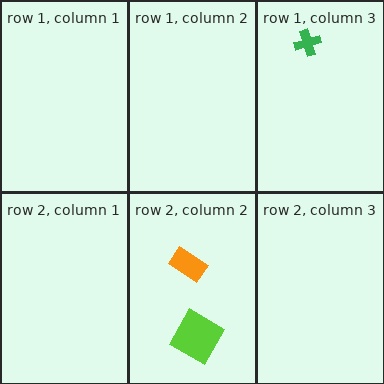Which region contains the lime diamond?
The row 2, column 2 region.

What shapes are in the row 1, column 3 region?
The green cross.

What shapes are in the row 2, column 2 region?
The orange rectangle, the lime diamond.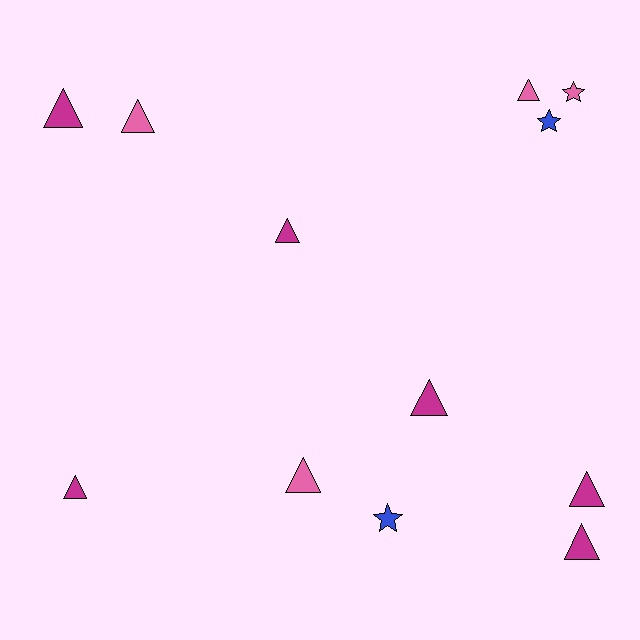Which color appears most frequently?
Magenta, with 6 objects.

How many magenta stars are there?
There are no magenta stars.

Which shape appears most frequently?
Triangle, with 9 objects.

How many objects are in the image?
There are 12 objects.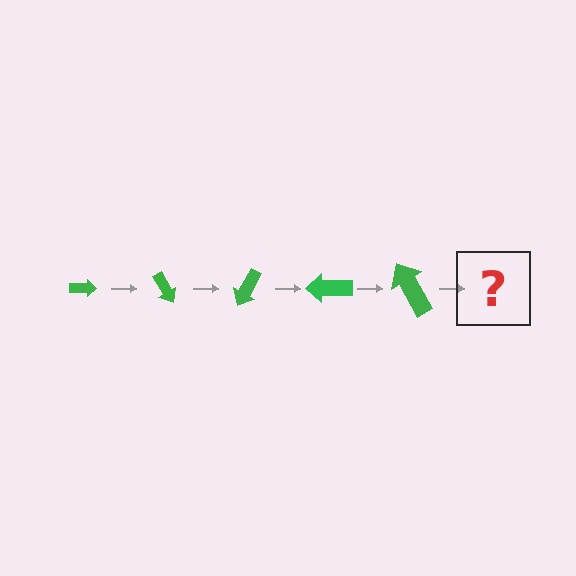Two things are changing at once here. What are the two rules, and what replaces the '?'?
The two rules are that the arrow grows larger each step and it rotates 60 degrees each step. The '?' should be an arrow, larger than the previous one and rotated 300 degrees from the start.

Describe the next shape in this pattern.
It should be an arrow, larger than the previous one and rotated 300 degrees from the start.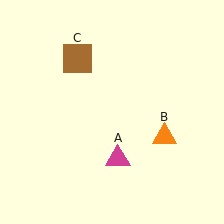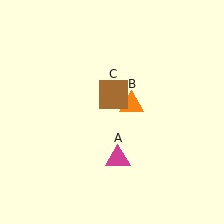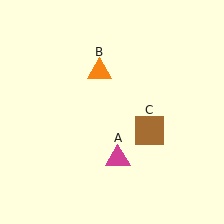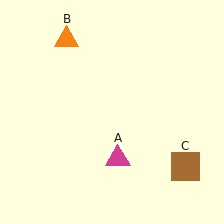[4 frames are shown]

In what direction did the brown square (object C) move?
The brown square (object C) moved down and to the right.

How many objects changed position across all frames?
2 objects changed position: orange triangle (object B), brown square (object C).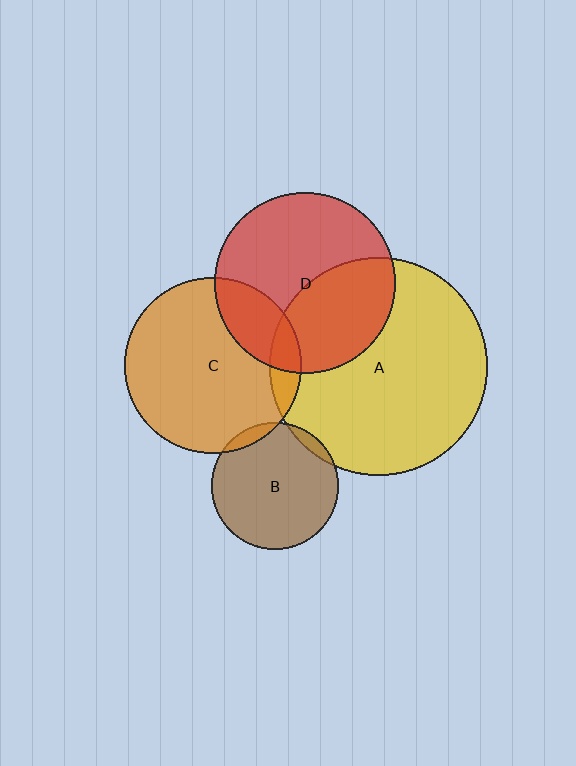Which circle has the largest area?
Circle A (yellow).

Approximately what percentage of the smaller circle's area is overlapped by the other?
Approximately 5%.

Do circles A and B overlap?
Yes.